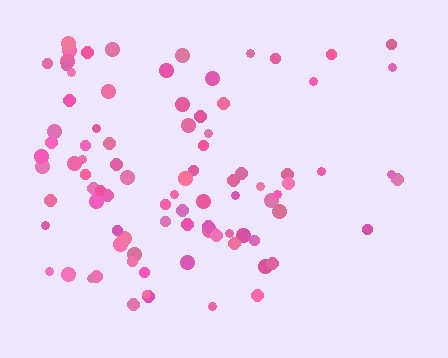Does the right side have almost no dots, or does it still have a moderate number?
Still a moderate number, just noticeably fewer than the left.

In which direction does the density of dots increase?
From right to left, with the left side densest.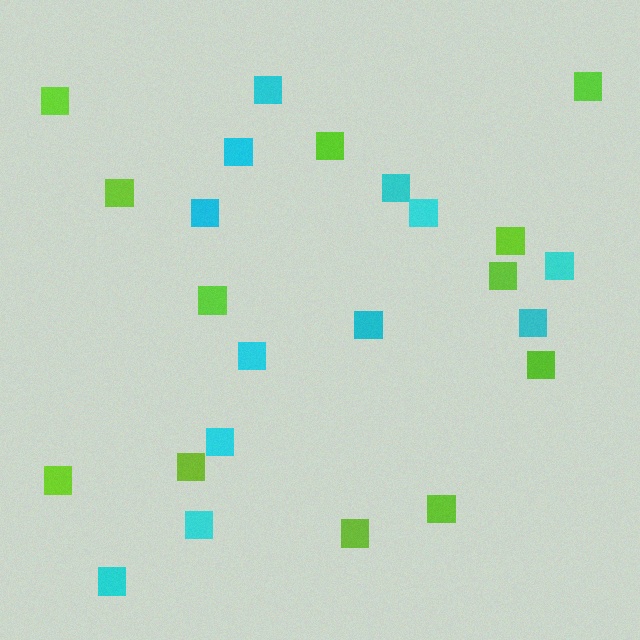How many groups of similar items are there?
There are 2 groups: one group of cyan squares (12) and one group of lime squares (12).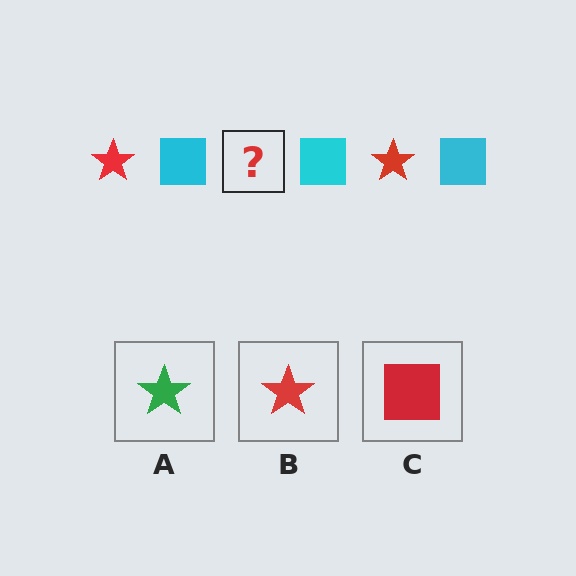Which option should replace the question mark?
Option B.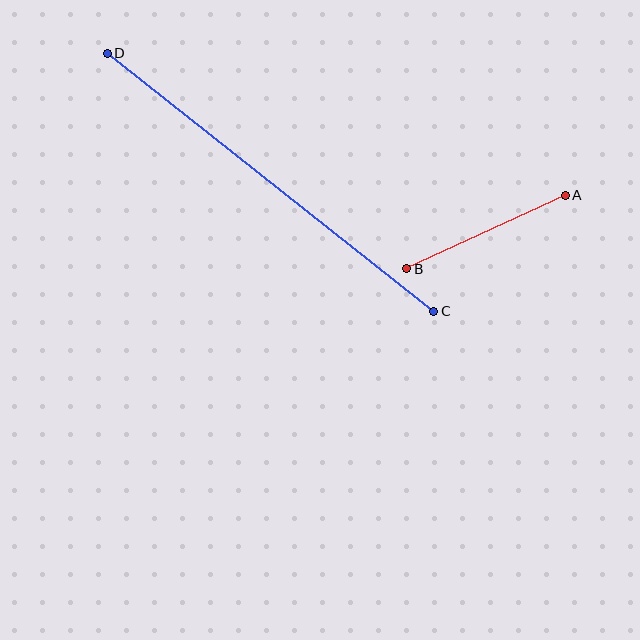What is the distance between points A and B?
The distance is approximately 175 pixels.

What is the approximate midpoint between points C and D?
The midpoint is at approximately (271, 182) pixels.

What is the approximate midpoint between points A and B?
The midpoint is at approximately (486, 232) pixels.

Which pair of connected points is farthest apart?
Points C and D are farthest apart.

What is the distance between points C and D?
The distance is approximately 416 pixels.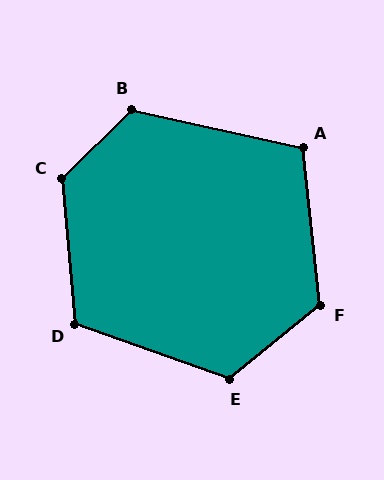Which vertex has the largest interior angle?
C, at approximately 130 degrees.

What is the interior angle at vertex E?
Approximately 121 degrees (obtuse).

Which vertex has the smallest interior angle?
A, at approximately 109 degrees.